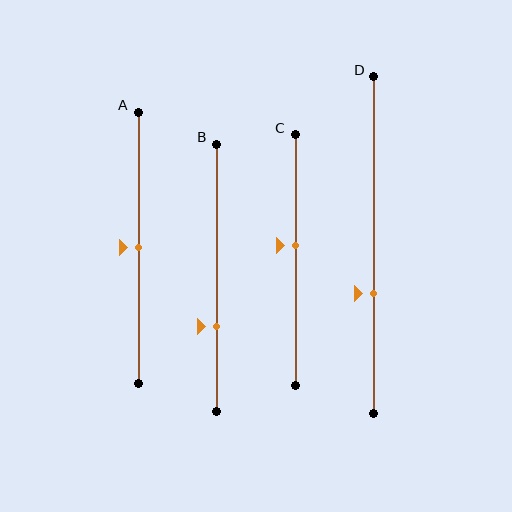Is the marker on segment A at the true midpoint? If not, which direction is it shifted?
Yes, the marker on segment A is at the true midpoint.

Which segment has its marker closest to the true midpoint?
Segment A has its marker closest to the true midpoint.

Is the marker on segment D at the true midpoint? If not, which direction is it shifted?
No, the marker on segment D is shifted downward by about 14% of the segment length.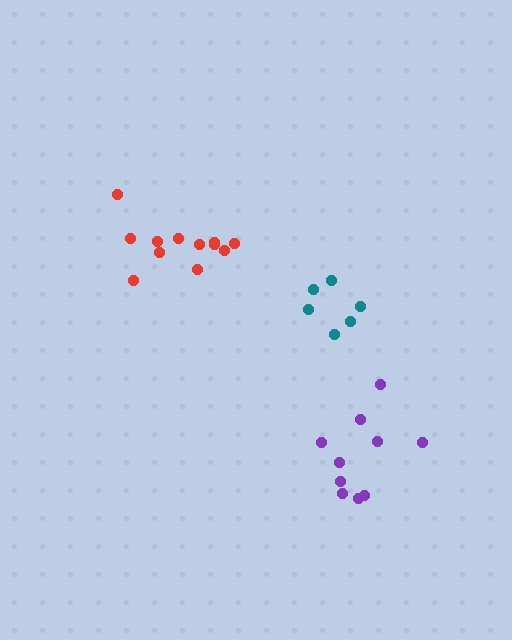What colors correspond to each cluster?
The clusters are colored: purple, red, teal.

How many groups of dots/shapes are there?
There are 3 groups.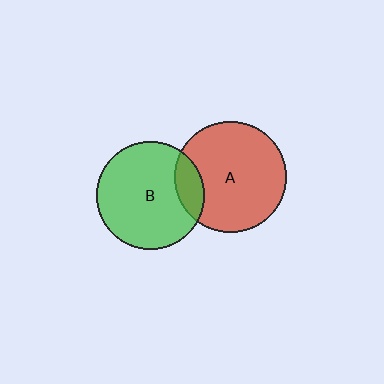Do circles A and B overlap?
Yes.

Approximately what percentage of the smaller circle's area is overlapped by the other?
Approximately 15%.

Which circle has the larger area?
Circle A (red).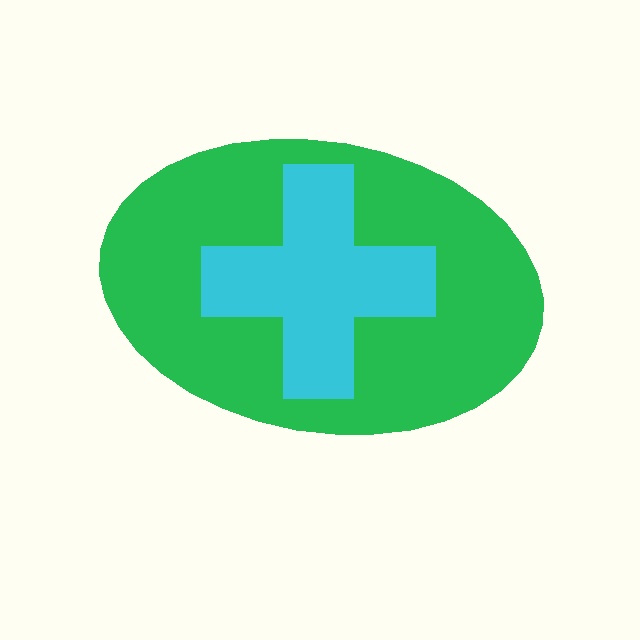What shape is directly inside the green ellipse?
The cyan cross.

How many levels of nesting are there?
2.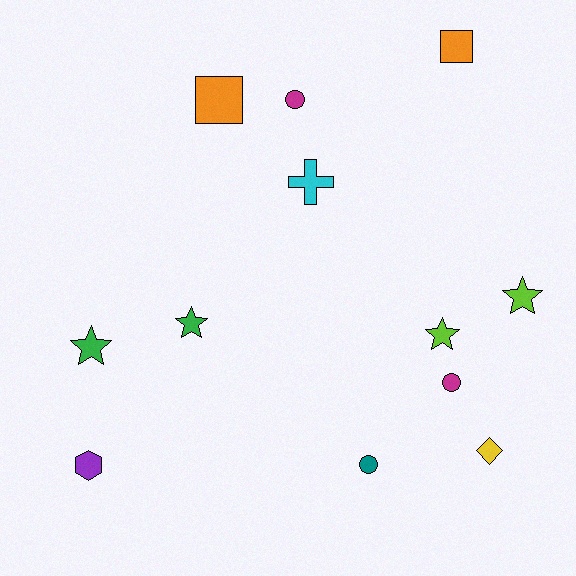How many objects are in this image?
There are 12 objects.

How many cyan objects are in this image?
There is 1 cyan object.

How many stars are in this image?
There are 4 stars.